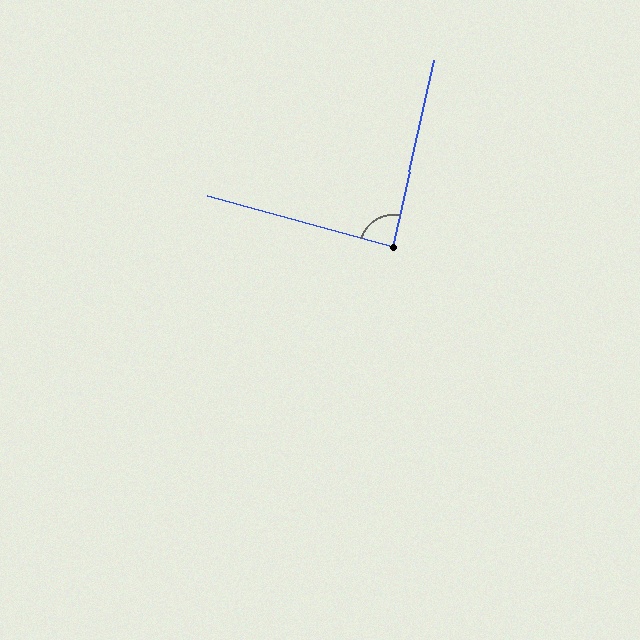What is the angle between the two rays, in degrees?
Approximately 87 degrees.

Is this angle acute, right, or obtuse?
It is approximately a right angle.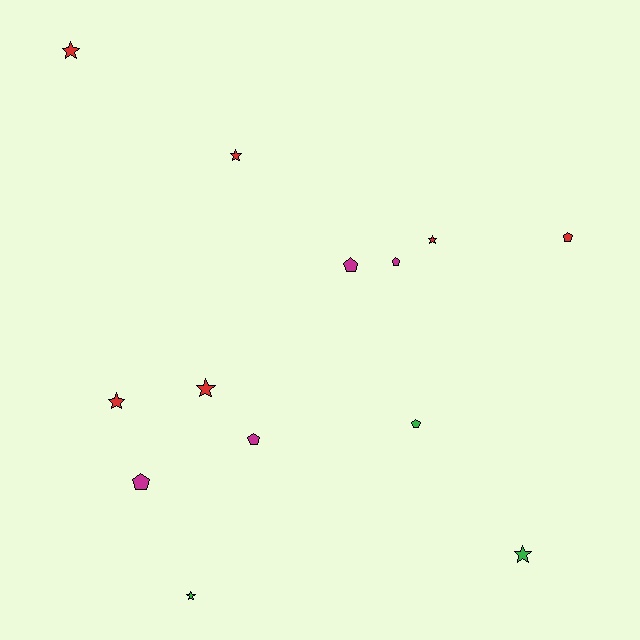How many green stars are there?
There are 2 green stars.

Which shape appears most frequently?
Star, with 7 objects.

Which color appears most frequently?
Red, with 6 objects.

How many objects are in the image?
There are 13 objects.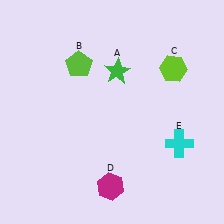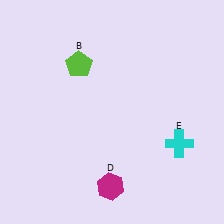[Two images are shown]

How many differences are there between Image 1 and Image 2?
There are 2 differences between the two images.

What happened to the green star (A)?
The green star (A) was removed in Image 2. It was in the top-right area of Image 1.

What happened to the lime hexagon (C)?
The lime hexagon (C) was removed in Image 2. It was in the top-right area of Image 1.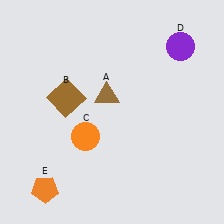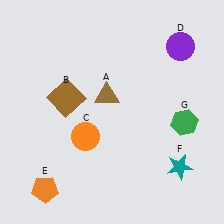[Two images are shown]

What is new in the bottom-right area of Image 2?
A green hexagon (G) was added in the bottom-right area of Image 2.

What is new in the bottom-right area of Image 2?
A teal star (F) was added in the bottom-right area of Image 2.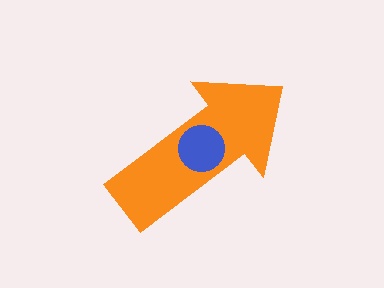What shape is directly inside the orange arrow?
The blue circle.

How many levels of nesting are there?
2.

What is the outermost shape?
The orange arrow.